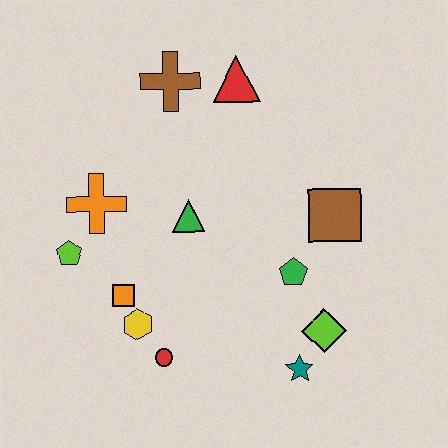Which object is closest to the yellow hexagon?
The orange square is closest to the yellow hexagon.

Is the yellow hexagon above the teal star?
Yes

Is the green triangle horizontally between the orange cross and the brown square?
Yes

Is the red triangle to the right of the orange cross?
Yes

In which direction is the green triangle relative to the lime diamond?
The green triangle is to the left of the lime diamond.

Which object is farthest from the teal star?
The brown cross is farthest from the teal star.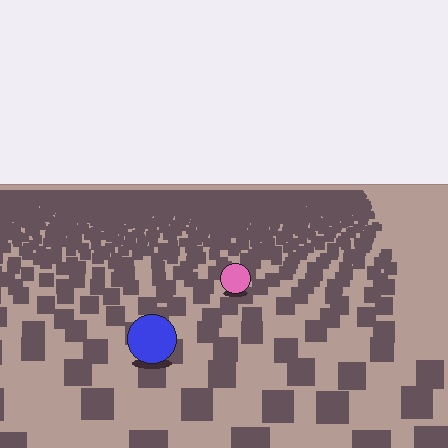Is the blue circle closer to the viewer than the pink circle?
Yes. The blue circle is closer — you can tell from the texture gradient: the ground texture is coarser near it.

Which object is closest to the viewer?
The blue circle is closest. The texture marks near it are larger and more spread out.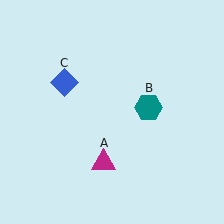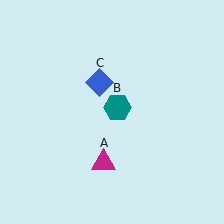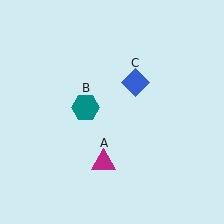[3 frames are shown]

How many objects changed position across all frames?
2 objects changed position: teal hexagon (object B), blue diamond (object C).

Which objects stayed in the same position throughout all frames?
Magenta triangle (object A) remained stationary.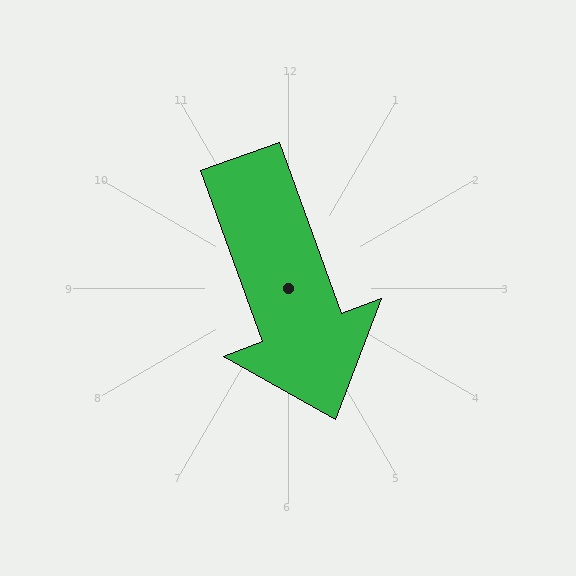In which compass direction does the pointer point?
South.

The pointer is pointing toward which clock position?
Roughly 5 o'clock.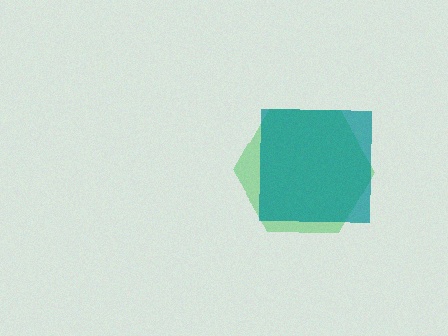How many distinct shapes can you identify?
There are 2 distinct shapes: a green hexagon, a teal square.